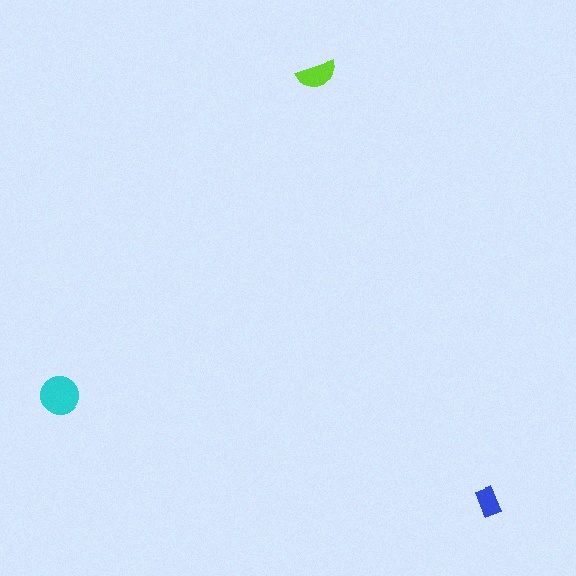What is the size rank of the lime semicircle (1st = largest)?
2nd.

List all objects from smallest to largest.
The blue rectangle, the lime semicircle, the cyan circle.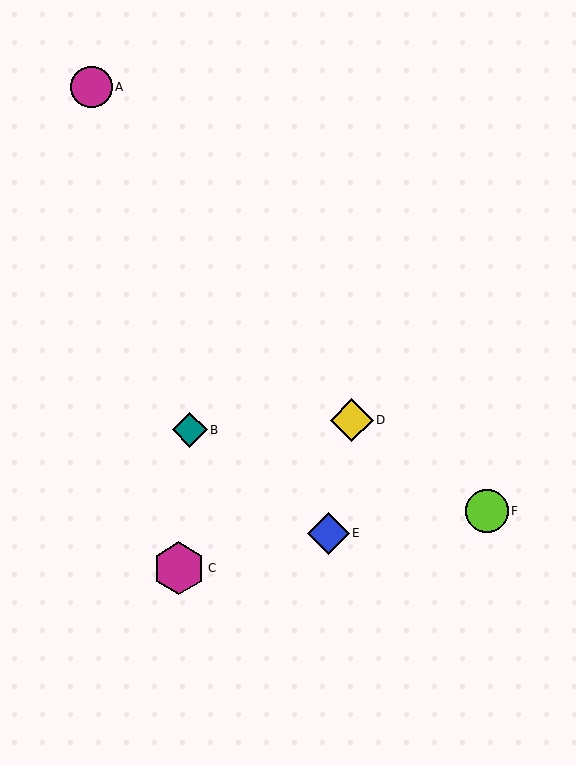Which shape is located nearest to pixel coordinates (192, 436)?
The teal diamond (labeled B) at (190, 430) is nearest to that location.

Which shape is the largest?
The magenta hexagon (labeled C) is the largest.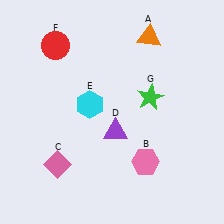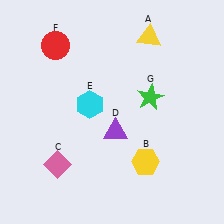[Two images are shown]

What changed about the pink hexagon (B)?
In Image 1, B is pink. In Image 2, it changed to yellow.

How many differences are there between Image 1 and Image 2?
There are 2 differences between the two images.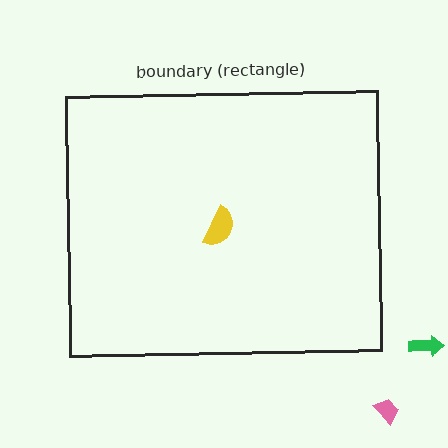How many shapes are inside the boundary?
1 inside, 2 outside.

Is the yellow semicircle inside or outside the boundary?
Inside.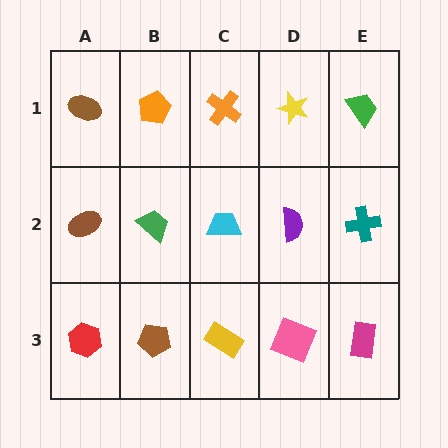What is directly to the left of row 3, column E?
A pink square.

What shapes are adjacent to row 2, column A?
A brown ellipse (row 1, column A), a red hexagon (row 3, column A), a green trapezoid (row 2, column B).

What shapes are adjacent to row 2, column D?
A yellow star (row 1, column D), a pink square (row 3, column D), a cyan trapezoid (row 2, column C), a teal cross (row 2, column E).